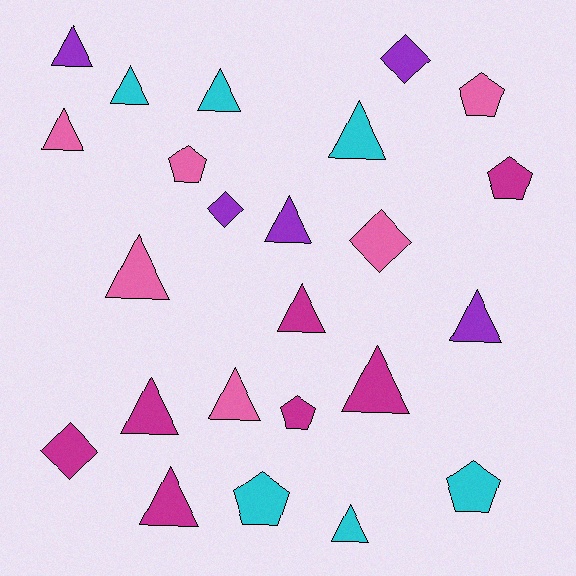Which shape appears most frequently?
Triangle, with 14 objects.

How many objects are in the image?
There are 24 objects.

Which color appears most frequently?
Magenta, with 7 objects.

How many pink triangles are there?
There are 3 pink triangles.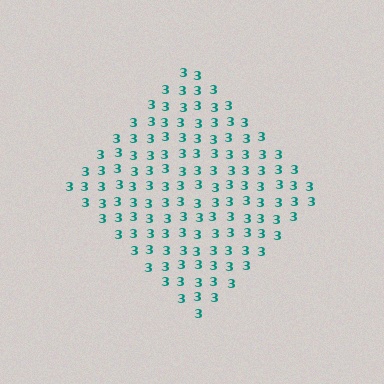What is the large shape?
The large shape is a diamond.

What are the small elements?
The small elements are digit 3's.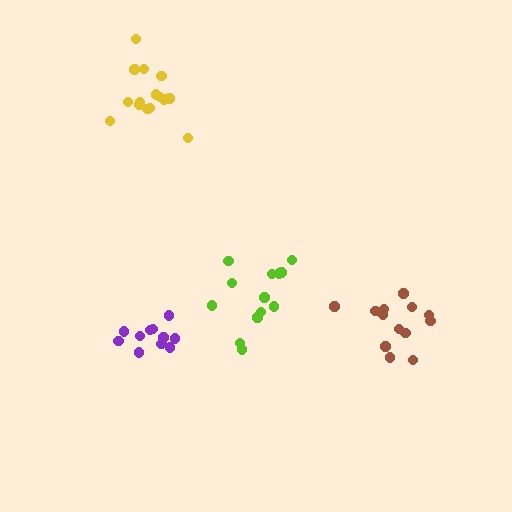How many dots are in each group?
Group 1: 13 dots, Group 2: 15 dots, Group 3: 11 dots, Group 4: 13 dots (52 total).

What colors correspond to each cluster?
The clusters are colored: lime, yellow, purple, brown.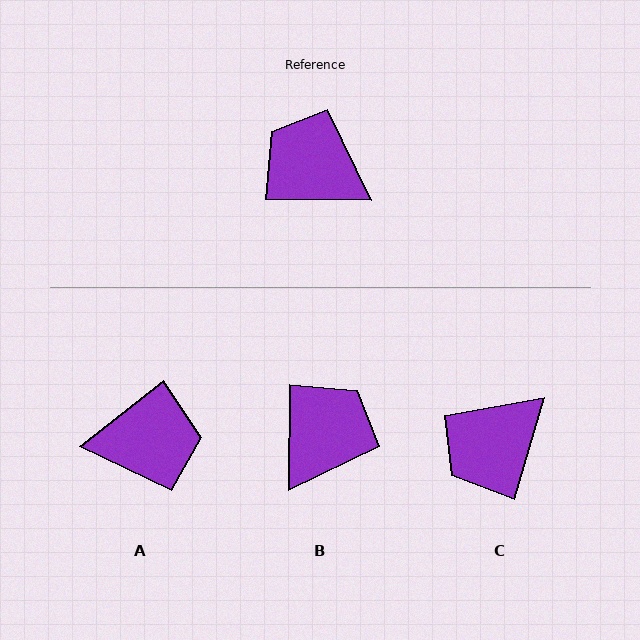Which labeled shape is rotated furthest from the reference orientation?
A, about 141 degrees away.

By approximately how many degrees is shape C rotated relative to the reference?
Approximately 74 degrees counter-clockwise.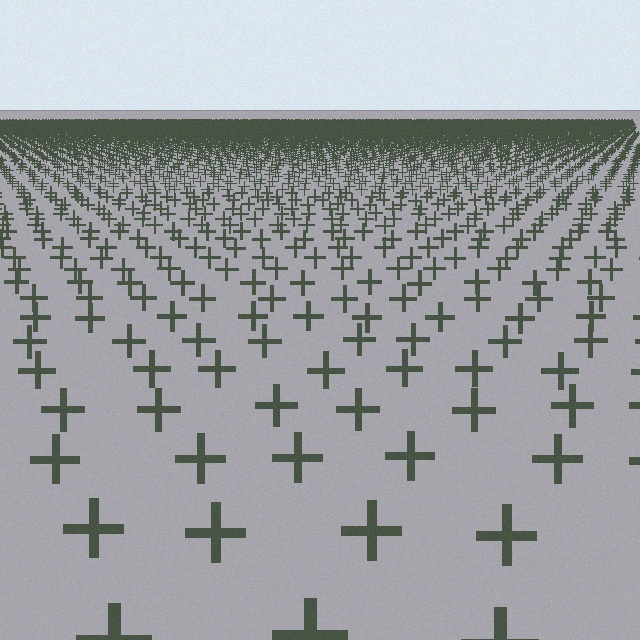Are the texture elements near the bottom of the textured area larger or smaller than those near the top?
Larger. Near the bottom, elements are closer to the viewer and appear at a bigger on-screen size.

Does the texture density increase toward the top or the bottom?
Density increases toward the top.